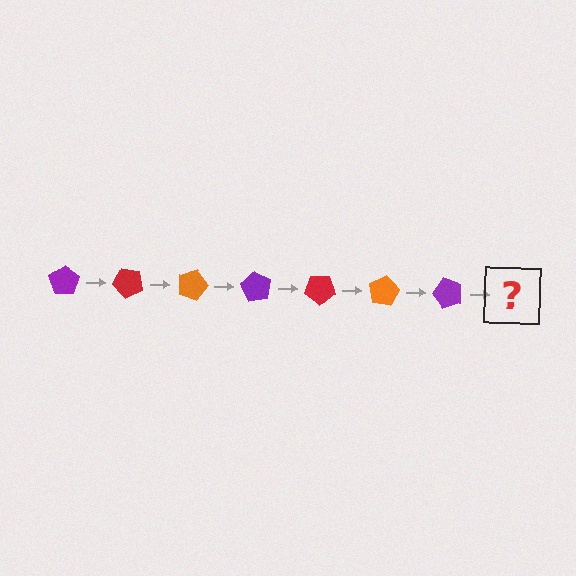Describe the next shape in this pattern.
It should be a red pentagon, rotated 315 degrees from the start.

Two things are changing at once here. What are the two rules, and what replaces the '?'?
The two rules are that it rotates 45 degrees each step and the color cycles through purple, red, and orange. The '?' should be a red pentagon, rotated 315 degrees from the start.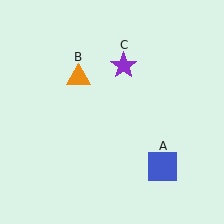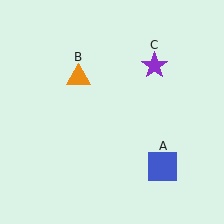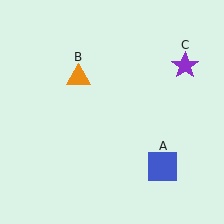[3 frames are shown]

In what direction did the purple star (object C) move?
The purple star (object C) moved right.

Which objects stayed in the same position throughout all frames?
Blue square (object A) and orange triangle (object B) remained stationary.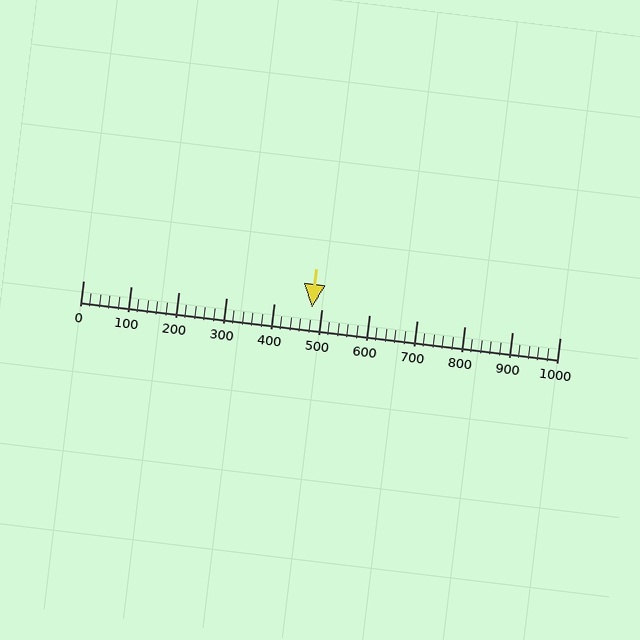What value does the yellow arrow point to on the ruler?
The yellow arrow points to approximately 480.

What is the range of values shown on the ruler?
The ruler shows values from 0 to 1000.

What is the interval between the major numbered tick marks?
The major tick marks are spaced 100 units apart.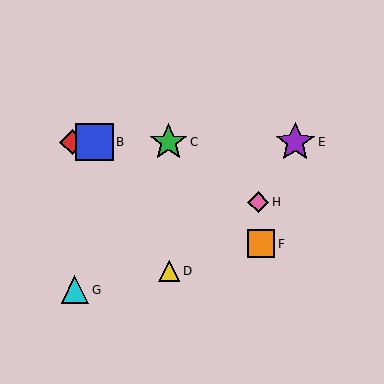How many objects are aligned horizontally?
4 objects (A, B, C, E) are aligned horizontally.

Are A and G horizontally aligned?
No, A is at y≈142 and G is at y≈290.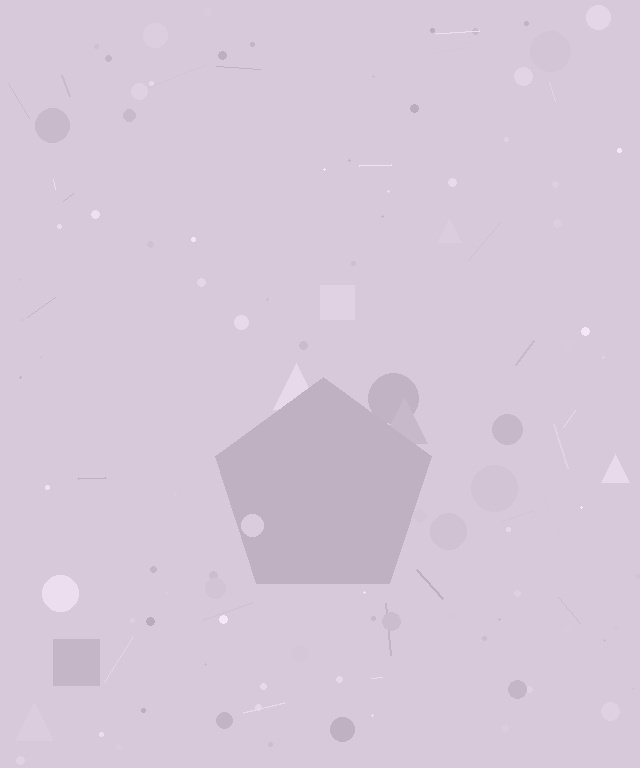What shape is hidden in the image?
A pentagon is hidden in the image.